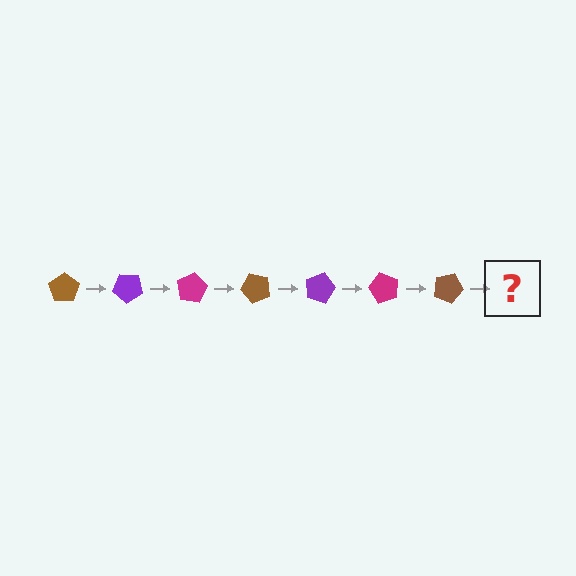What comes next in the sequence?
The next element should be a purple pentagon, rotated 280 degrees from the start.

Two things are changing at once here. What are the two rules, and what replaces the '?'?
The two rules are that it rotates 40 degrees each step and the color cycles through brown, purple, and magenta. The '?' should be a purple pentagon, rotated 280 degrees from the start.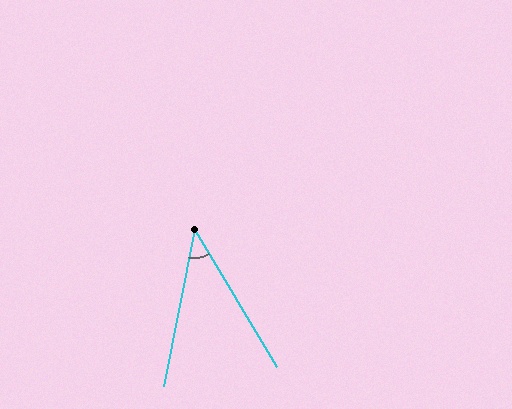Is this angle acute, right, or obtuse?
It is acute.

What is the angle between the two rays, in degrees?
Approximately 42 degrees.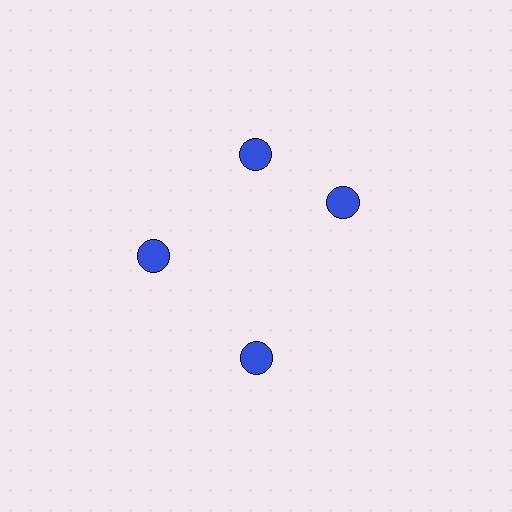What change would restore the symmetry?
The symmetry would be restored by rotating it back into even spacing with its neighbors so that all 4 circles sit at equal angles and equal distance from the center.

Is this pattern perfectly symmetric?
No. The 4 blue circles are arranged in a ring, but one element near the 3 o'clock position is rotated out of alignment along the ring, breaking the 4-fold rotational symmetry.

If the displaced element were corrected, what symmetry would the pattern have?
It would have 4-fold rotational symmetry — the pattern would map onto itself every 90 degrees.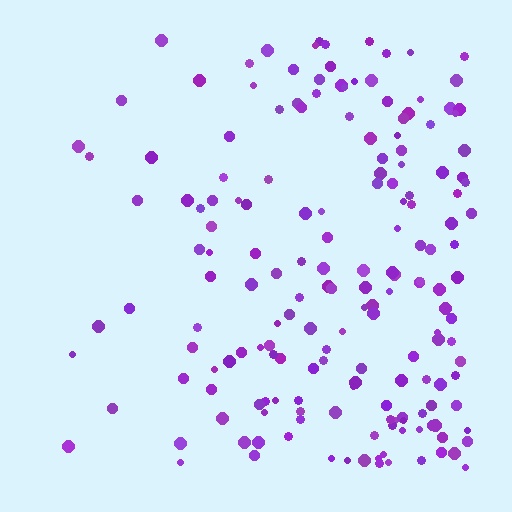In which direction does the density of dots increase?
From left to right, with the right side densest.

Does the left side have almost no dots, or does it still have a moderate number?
Still a moderate number, just noticeably fewer than the right.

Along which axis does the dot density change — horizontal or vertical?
Horizontal.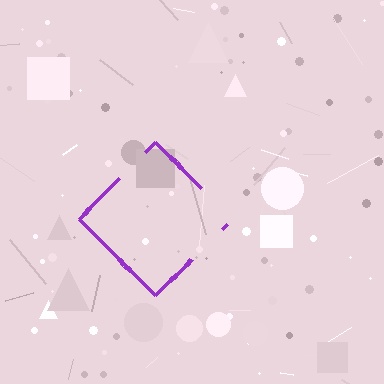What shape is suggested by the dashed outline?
The dashed outline suggests a diamond.